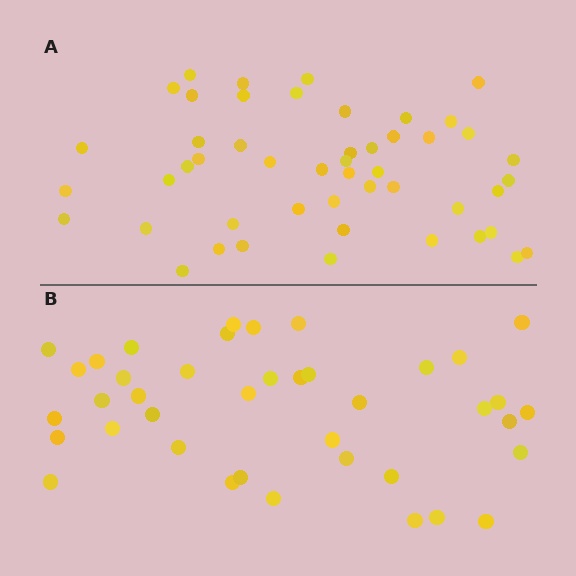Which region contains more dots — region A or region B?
Region A (the top region) has more dots.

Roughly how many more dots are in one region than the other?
Region A has roughly 8 or so more dots than region B.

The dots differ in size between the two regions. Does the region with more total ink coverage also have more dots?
No. Region B has more total ink coverage because its dots are larger, but region A actually contains more individual dots. Total area can be misleading — the number of items is what matters here.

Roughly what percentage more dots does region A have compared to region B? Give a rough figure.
About 20% more.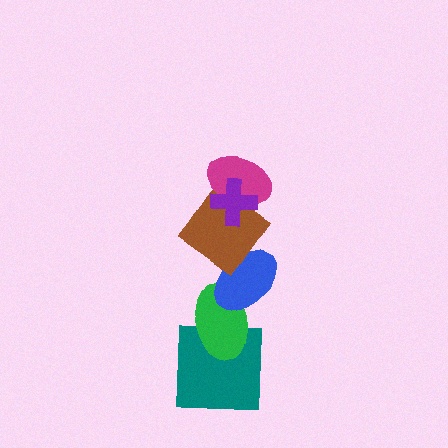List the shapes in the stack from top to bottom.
From top to bottom: the purple cross, the magenta ellipse, the brown diamond, the blue ellipse, the green ellipse, the teal square.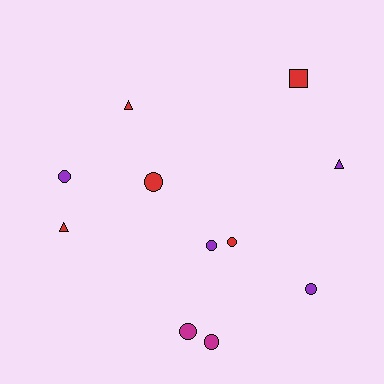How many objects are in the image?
There are 11 objects.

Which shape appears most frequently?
Circle, with 7 objects.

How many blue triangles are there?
There are no blue triangles.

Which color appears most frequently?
Red, with 5 objects.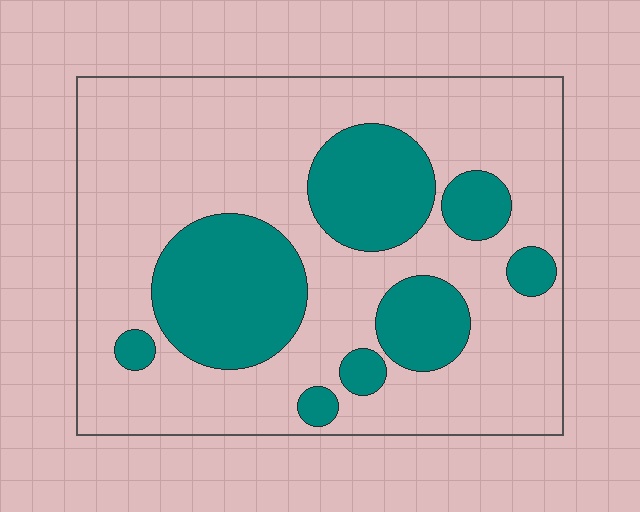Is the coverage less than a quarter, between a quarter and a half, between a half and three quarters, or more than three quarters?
Between a quarter and a half.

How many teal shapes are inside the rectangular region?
8.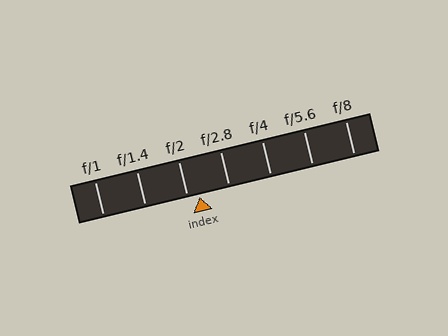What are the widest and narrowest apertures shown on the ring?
The widest aperture shown is f/1 and the narrowest is f/8.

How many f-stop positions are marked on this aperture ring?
There are 7 f-stop positions marked.